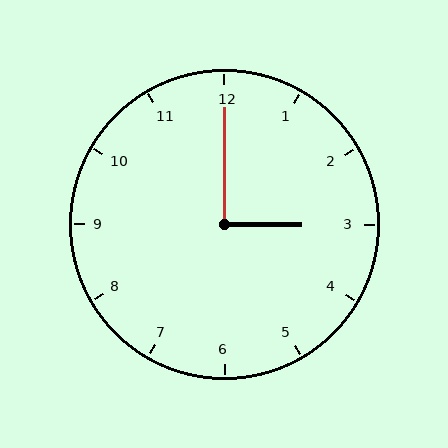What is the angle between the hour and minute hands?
Approximately 90 degrees.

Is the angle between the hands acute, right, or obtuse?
It is right.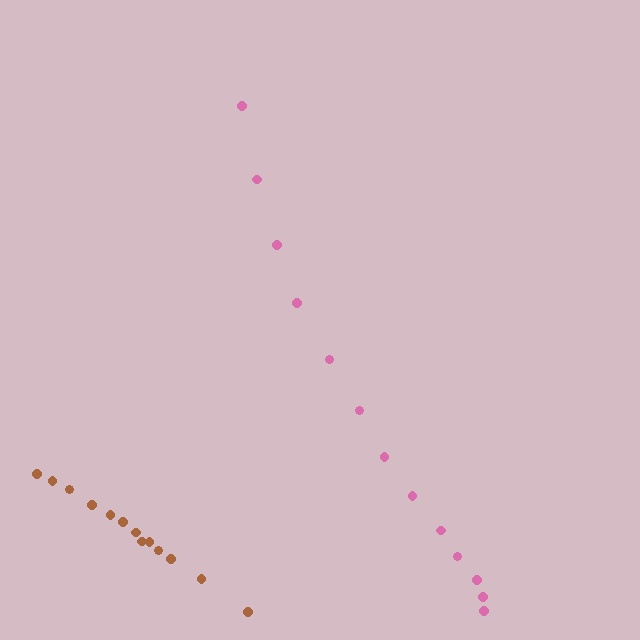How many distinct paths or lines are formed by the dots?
There are 2 distinct paths.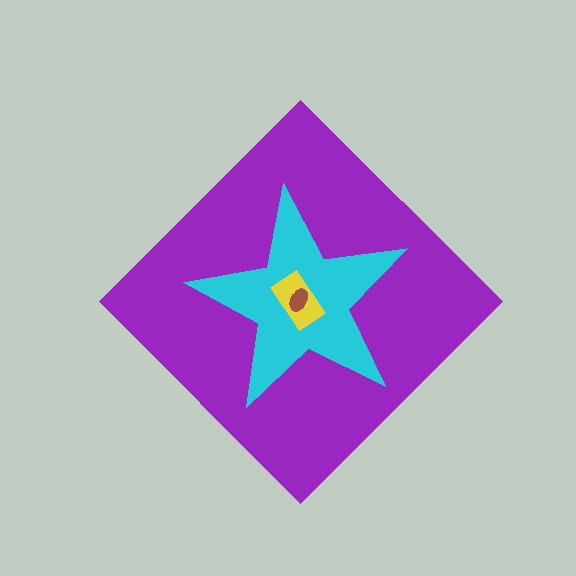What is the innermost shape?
The brown ellipse.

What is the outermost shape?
The purple diamond.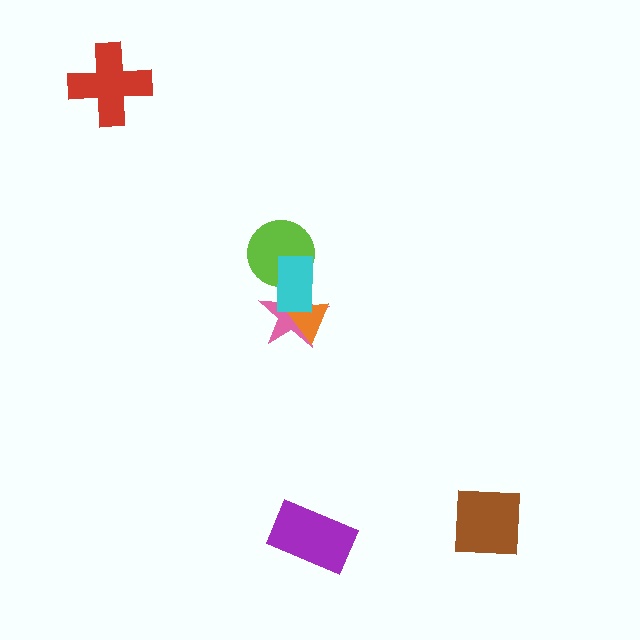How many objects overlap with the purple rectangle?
0 objects overlap with the purple rectangle.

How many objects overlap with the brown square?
0 objects overlap with the brown square.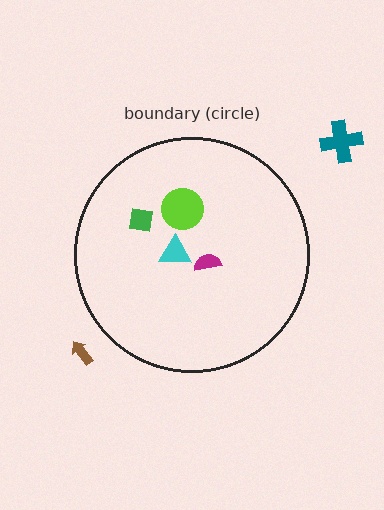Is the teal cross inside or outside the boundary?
Outside.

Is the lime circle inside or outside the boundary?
Inside.